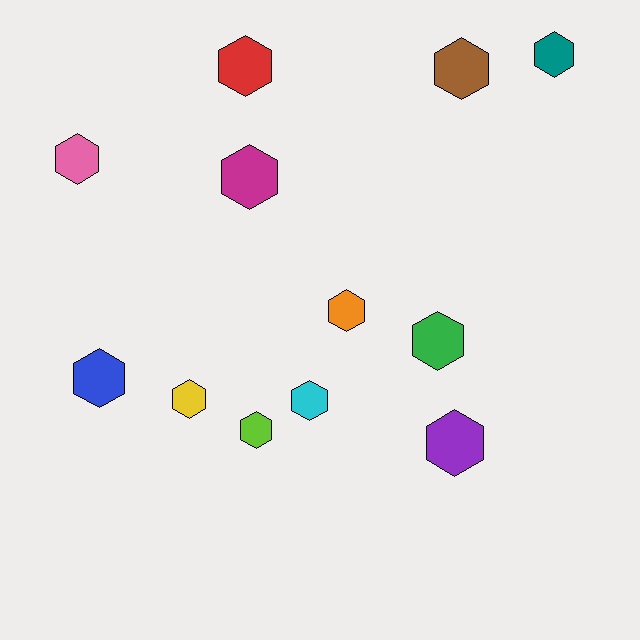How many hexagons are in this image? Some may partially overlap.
There are 12 hexagons.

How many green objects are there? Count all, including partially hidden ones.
There is 1 green object.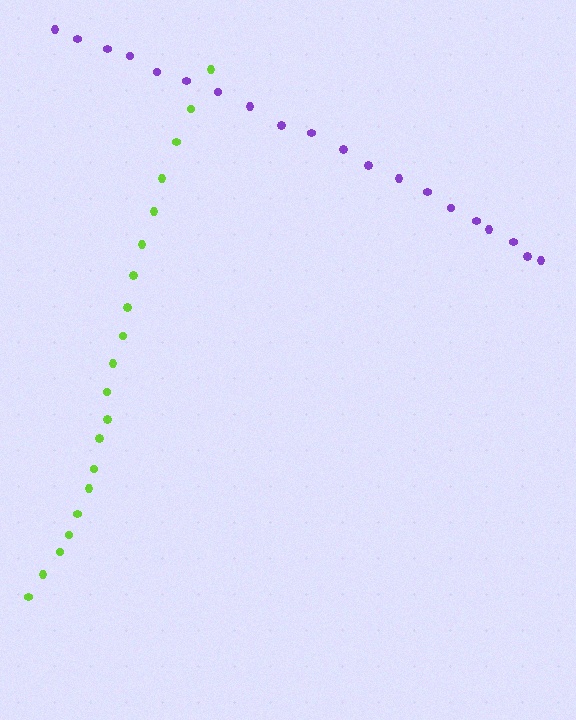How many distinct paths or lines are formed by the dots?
There are 2 distinct paths.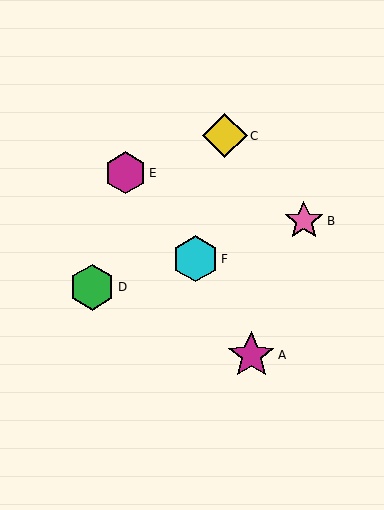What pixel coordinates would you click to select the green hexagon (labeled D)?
Click at (92, 287) to select the green hexagon D.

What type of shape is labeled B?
Shape B is a pink star.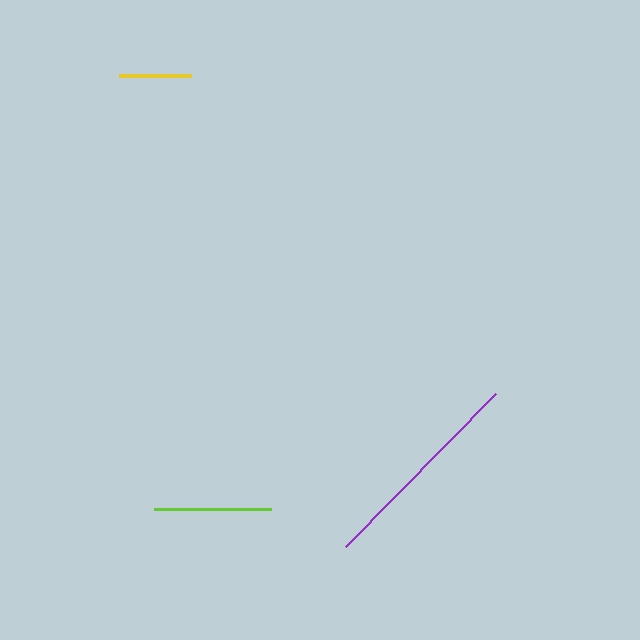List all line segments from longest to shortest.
From longest to shortest: purple, lime, yellow.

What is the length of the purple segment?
The purple segment is approximately 215 pixels long.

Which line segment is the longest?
The purple line is the longest at approximately 215 pixels.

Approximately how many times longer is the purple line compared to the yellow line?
The purple line is approximately 3.0 times the length of the yellow line.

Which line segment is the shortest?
The yellow line is the shortest at approximately 73 pixels.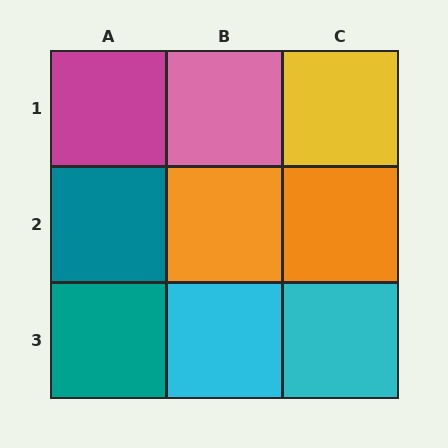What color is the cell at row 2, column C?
Orange.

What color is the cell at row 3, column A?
Teal.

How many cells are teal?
2 cells are teal.